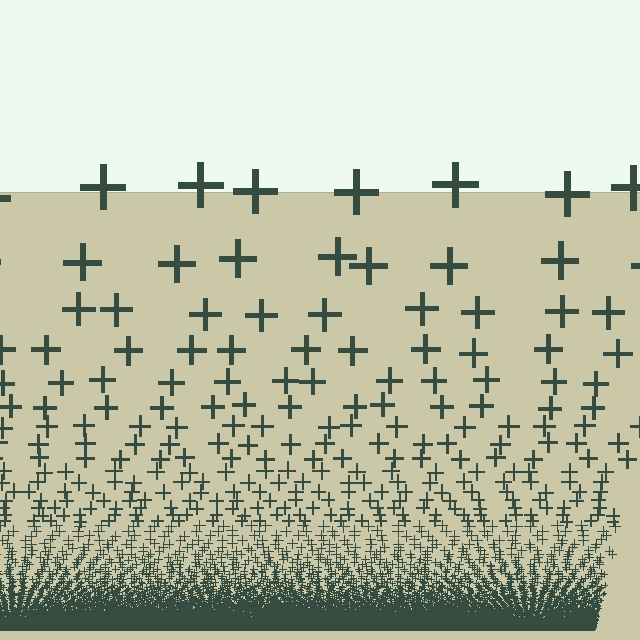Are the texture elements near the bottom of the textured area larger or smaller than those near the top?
Smaller. The gradient is inverted — elements near the bottom are smaller and denser.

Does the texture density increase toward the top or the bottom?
Density increases toward the bottom.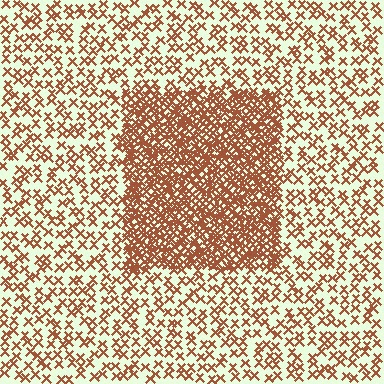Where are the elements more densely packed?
The elements are more densely packed inside the rectangle boundary.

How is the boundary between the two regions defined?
The boundary is defined by a change in element density (approximately 2.8x ratio). All elements are the same color, size, and shape.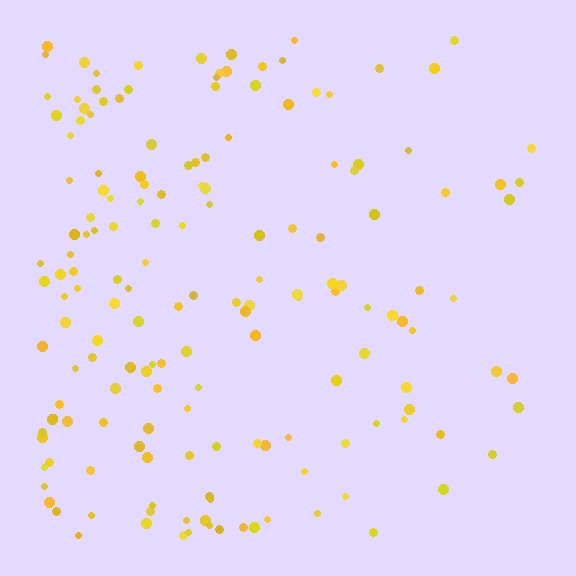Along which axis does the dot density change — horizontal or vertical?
Horizontal.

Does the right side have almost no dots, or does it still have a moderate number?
Still a moderate number, just noticeably fewer than the left.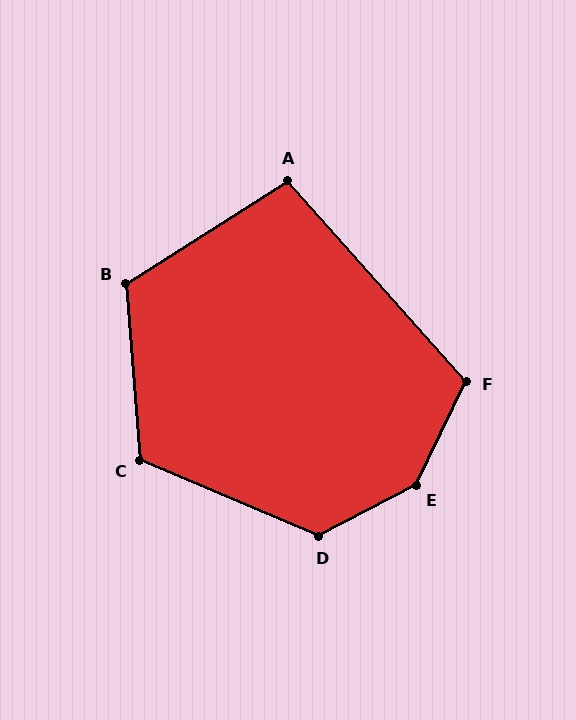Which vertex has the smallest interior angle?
A, at approximately 99 degrees.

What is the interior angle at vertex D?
Approximately 129 degrees (obtuse).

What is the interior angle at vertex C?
Approximately 118 degrees (obtuse).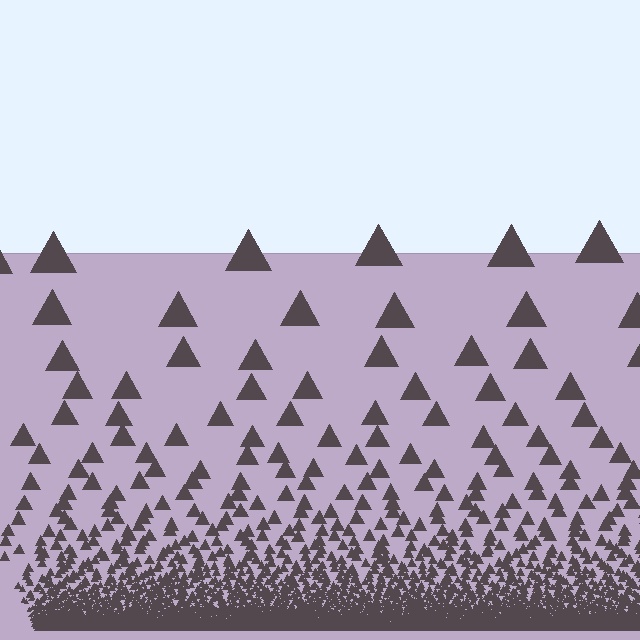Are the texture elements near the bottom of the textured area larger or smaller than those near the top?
Smaller. The gradient is inverted — elements near the bottom are smaller and denser.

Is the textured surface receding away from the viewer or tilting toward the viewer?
The surface appears to tilt toward the viewer. Texture elements get larger and sparser toward the top.